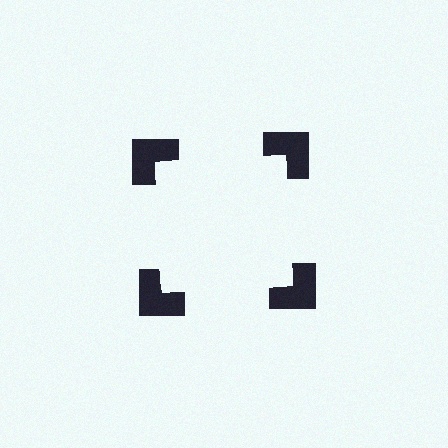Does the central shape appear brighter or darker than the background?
It typically appears slightly brighter than the background, even though no actual brightness change is drawn.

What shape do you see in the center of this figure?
An illusory square — its edges are inferred from the aligned wedge cuts in the notched squares, not physically drawn.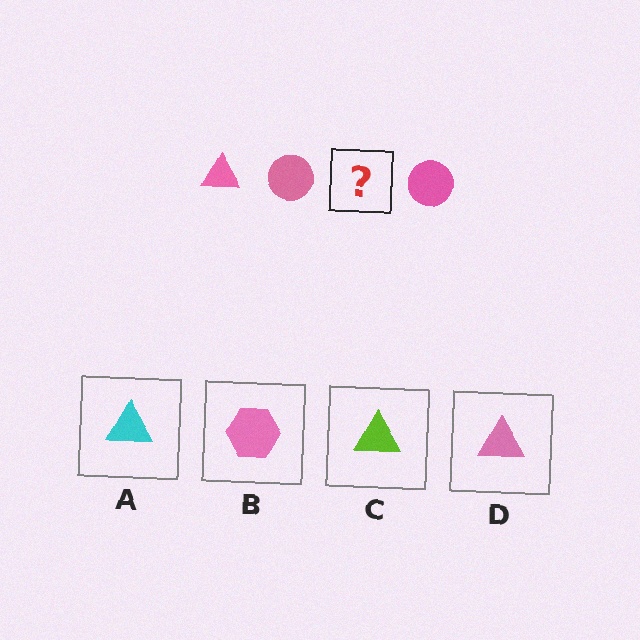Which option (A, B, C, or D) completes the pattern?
D.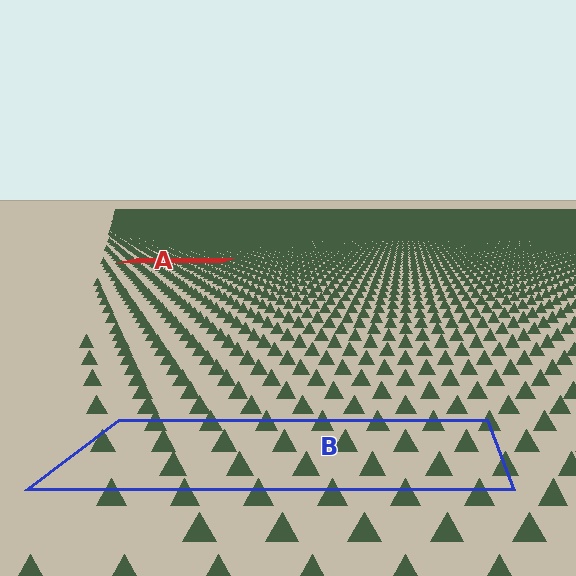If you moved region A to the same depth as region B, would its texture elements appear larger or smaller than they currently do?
They would appear larger. At a closer depth, the same texture elements are projected at a bigger on-screen size.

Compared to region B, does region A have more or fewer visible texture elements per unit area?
Region A has more texture elements per unit area — they are packed more densely because it is farther away.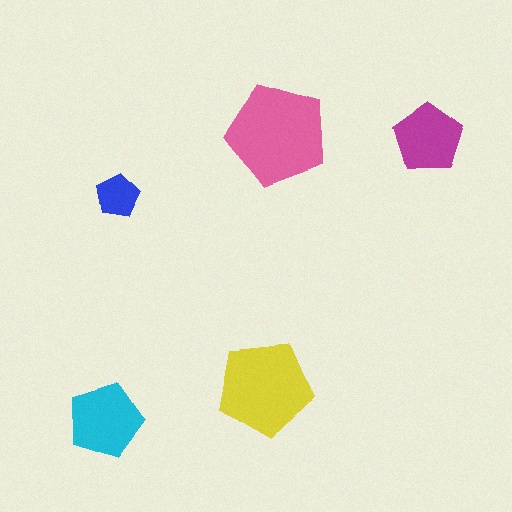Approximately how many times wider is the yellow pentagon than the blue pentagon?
About 2 times wider.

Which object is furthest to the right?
The magenta pentagon is rightmost.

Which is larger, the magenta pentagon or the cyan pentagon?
The cyan one.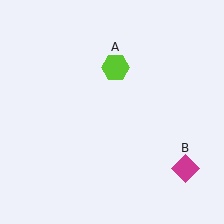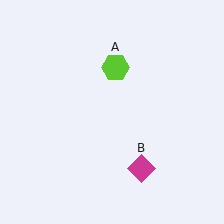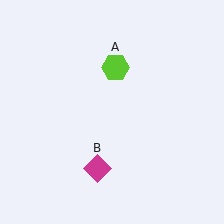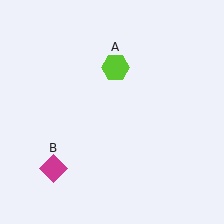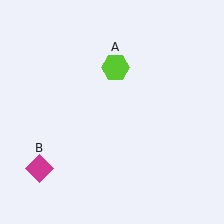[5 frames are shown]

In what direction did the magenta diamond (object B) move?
The magenta diamond (object B) moved left.